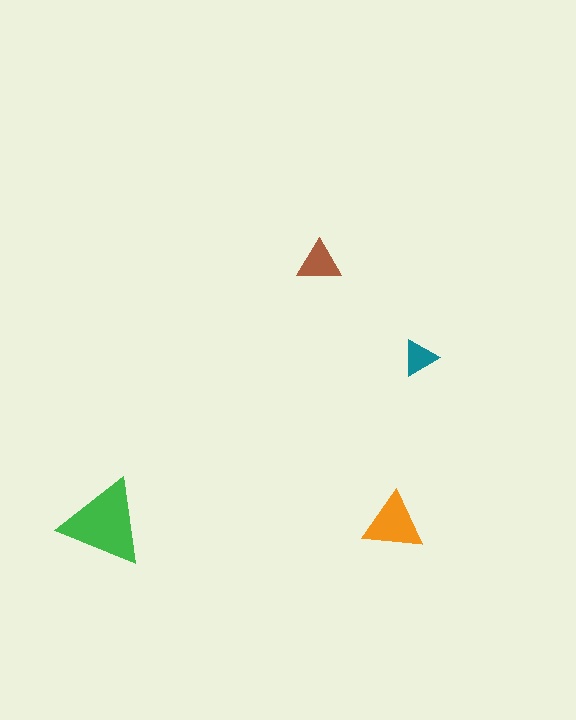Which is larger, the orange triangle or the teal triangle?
The orange one.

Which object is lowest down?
The green triangle is bottommost.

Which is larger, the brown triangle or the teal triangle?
The brown one.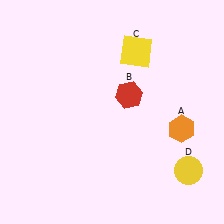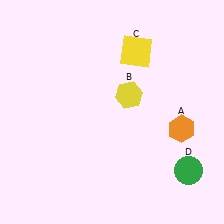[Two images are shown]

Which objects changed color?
B changed from red to yellow. D changed from yellow to green.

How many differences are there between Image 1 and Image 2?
There are 2 differences between the two images.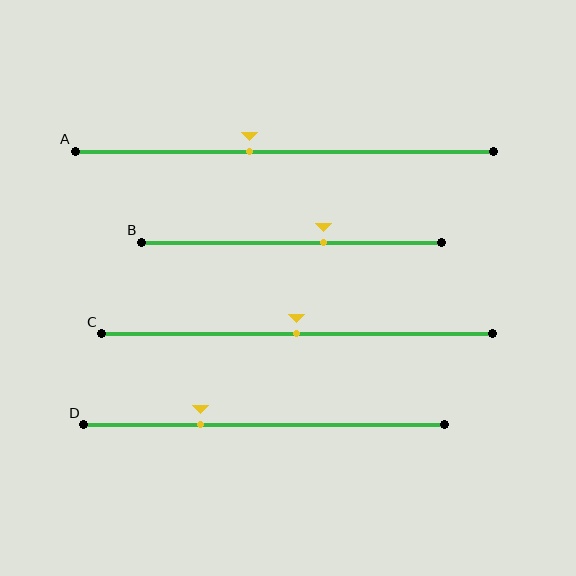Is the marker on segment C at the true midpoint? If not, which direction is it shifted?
Yes, the marker on segment C is at the true midpoint.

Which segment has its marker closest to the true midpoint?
Segment C has its marker closest to the true midpoint.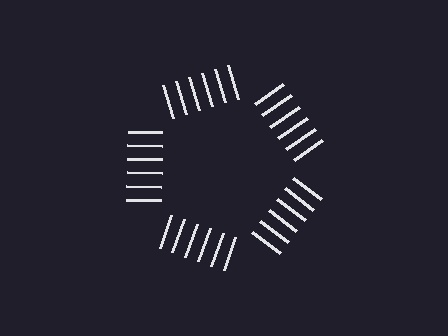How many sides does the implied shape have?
5 sides — the line-ends trace a pentagon.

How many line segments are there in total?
30 — 6 along each of the 5 edges.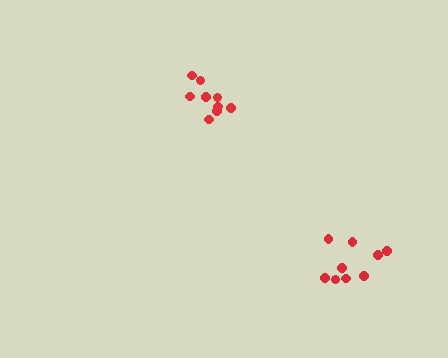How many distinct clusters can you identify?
There are 2 distinct clusters.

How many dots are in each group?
Group 1: 9 dots, Group 2: 9 dots (18 total).